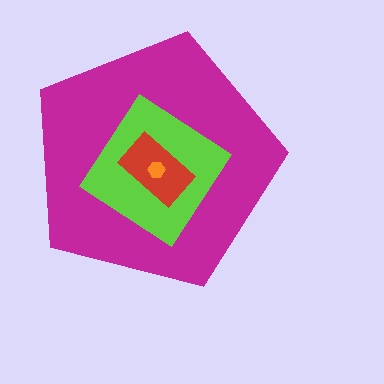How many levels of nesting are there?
4.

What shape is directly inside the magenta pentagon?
The lime diamond.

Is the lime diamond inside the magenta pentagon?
Yes.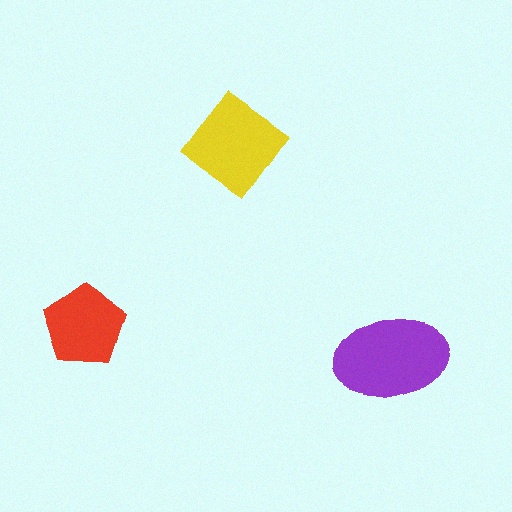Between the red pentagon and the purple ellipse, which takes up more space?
The purple ellipse.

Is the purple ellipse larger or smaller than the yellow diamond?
Larger.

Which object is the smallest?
The red pentagon.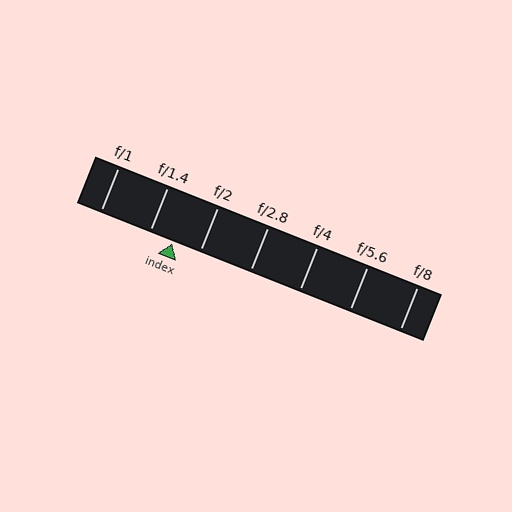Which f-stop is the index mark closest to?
The index mark is closest to f/1.4.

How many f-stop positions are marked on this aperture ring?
There are 7 f-stop positions marked.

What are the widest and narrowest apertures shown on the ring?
The widest aperture shown is f/1 and the narrowest is f/8.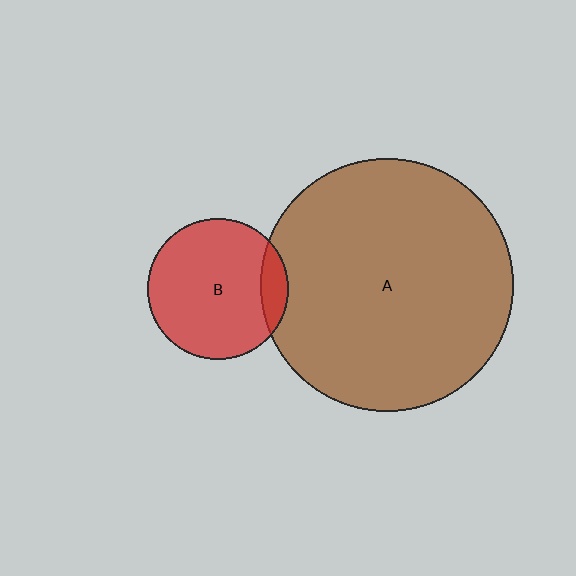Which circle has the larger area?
Circle A (brown).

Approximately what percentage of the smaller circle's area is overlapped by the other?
Approximately 10%.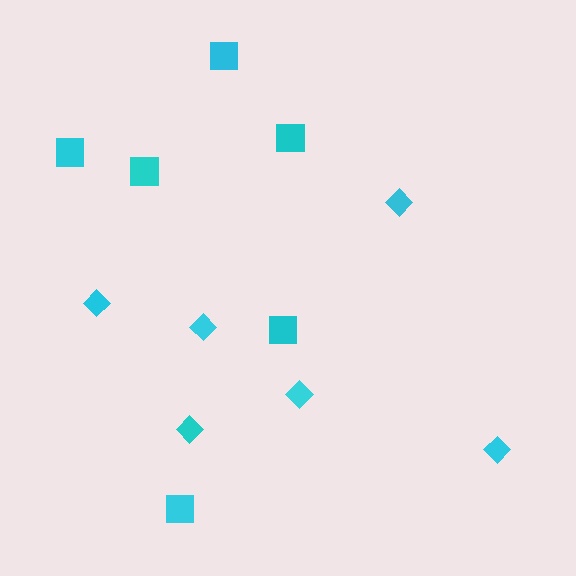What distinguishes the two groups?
There are 2 groups: one group of diamonds (6) and one group of squares (6).